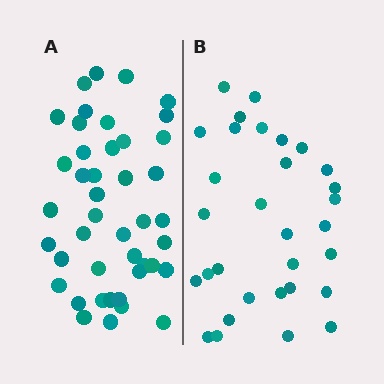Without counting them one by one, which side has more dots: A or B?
Region A (the left region) has more dots.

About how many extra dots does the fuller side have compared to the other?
Region A has roughly 12 or so more dots than region B.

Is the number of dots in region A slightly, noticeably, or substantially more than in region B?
Region A has noticeably more, but not dramatically so. The ratio is roughly 1.4 to 1.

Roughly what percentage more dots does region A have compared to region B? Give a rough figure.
About 40% more.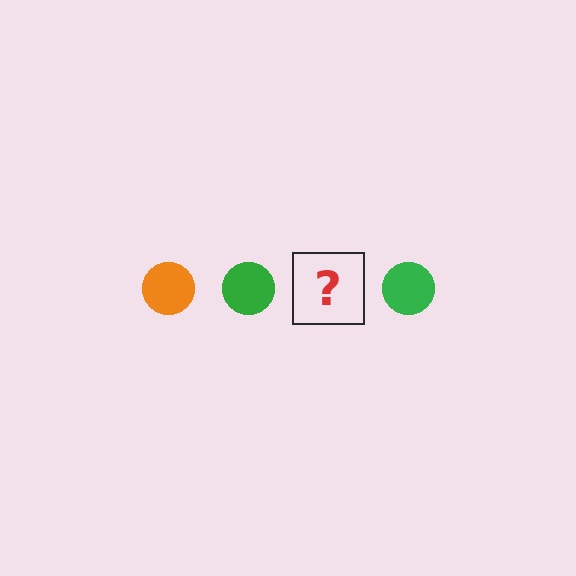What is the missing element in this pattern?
The missing element is an orange circle.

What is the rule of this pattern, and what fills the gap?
The rule is that the pattern cycles through orange, green circles. The gap should be filled with an orange circle.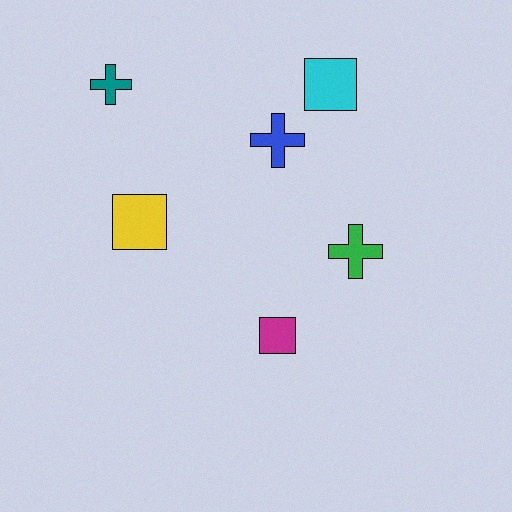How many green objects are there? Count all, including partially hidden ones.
There is 1 green object.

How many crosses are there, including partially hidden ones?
There are 3 crosses.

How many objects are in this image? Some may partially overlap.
There are 6 objects.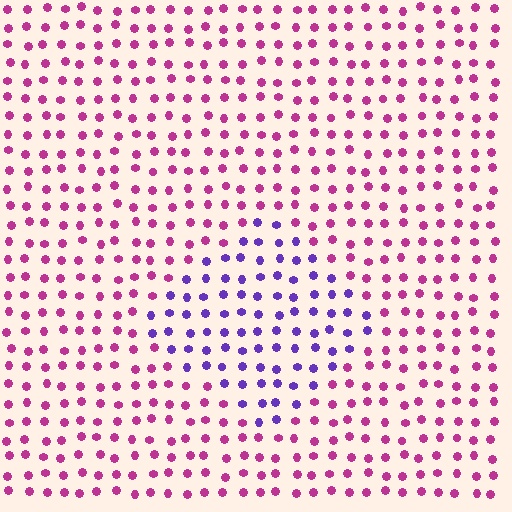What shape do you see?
I see a diamond.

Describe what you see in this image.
The image is filled with small magenta elements in a uniform arrangement. A diamond-shaped region is visible where the elements are tinted to a slightly different hue, forming a subtle color boundary.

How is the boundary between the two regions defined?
The boundary is defined purely by a slight shift in hue (about 56 degrees). Spacing, size, and orientation are identical on both sides.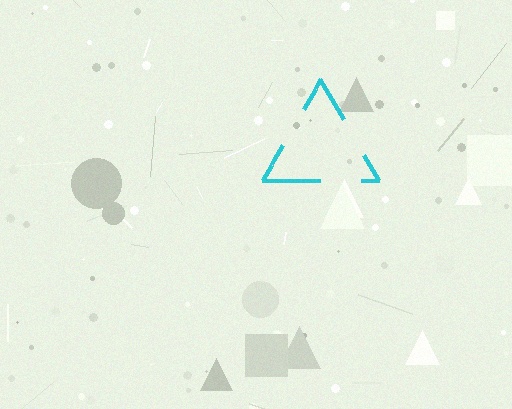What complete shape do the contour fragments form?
The contour fragments form a triangle.